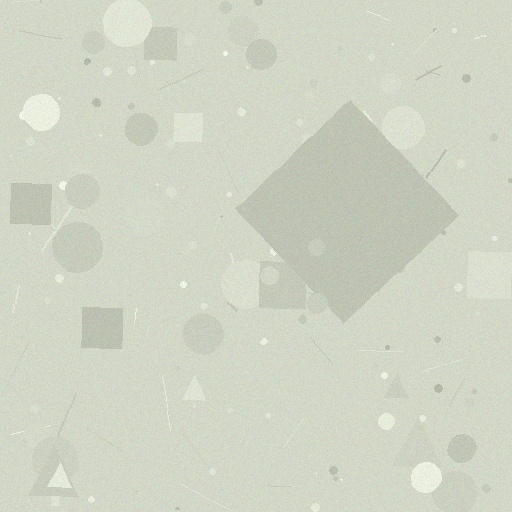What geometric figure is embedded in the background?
A diamond is embedded in the background.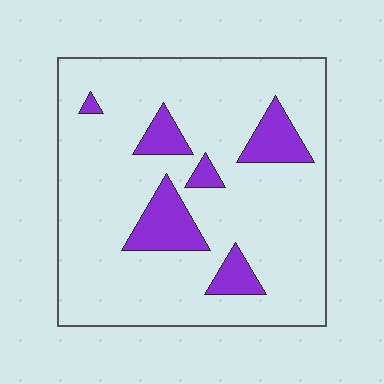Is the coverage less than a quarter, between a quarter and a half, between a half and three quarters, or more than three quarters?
Less than a quarter.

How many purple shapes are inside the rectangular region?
6.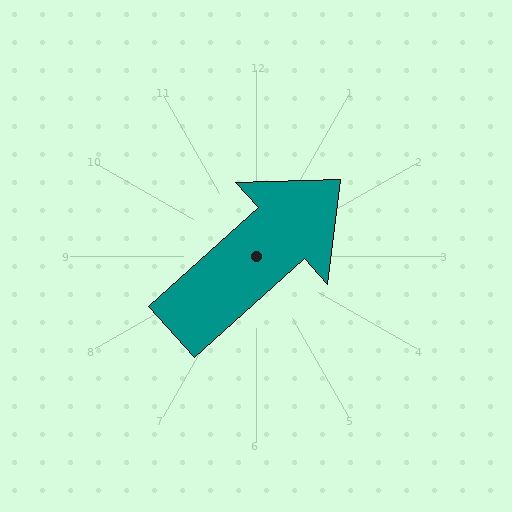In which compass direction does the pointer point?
Northeast.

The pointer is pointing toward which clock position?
Roughly 2 o'clock.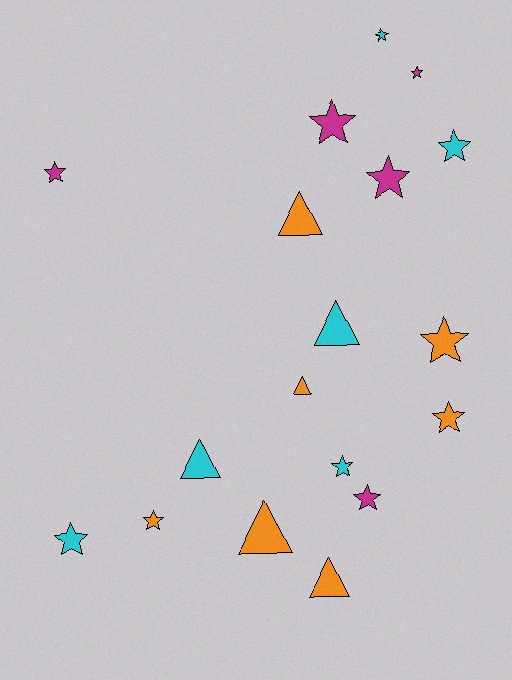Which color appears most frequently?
Orange, with 7 objects.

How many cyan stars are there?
There are 4 cyan stars.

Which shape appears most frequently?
Star, with 12 objects.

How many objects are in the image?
There are 18 objects.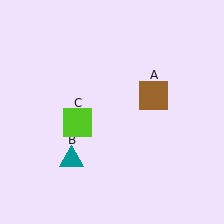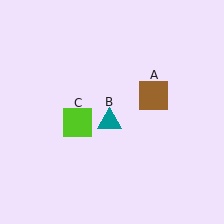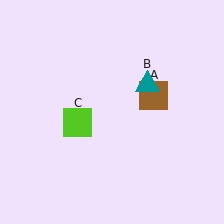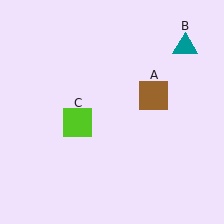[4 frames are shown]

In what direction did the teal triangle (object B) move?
The teal triangle (object B) moved up and to the right.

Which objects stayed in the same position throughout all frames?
Brown square (object A) and lime square (object C) remained stationary.